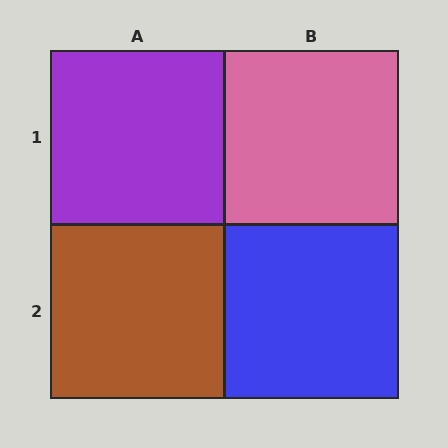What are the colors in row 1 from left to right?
Purple, pink.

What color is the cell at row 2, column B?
Blue.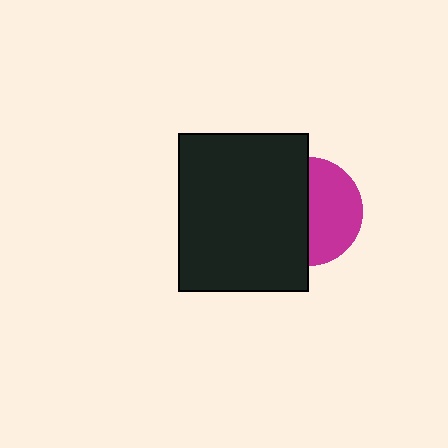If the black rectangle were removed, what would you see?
You would see the complete magenta circle.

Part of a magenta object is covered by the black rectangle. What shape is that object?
It is a circle.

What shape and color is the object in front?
The object in front is a black rectangle.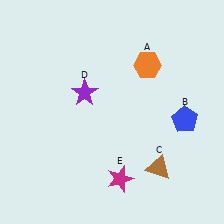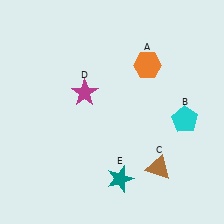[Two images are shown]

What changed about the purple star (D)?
In Image 1, D is purple. In Image 2, it changed to magenta.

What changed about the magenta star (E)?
In Image 1, E is magenta. In Image 2, it changed to teal.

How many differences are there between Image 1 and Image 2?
There are 3 differences between the two images.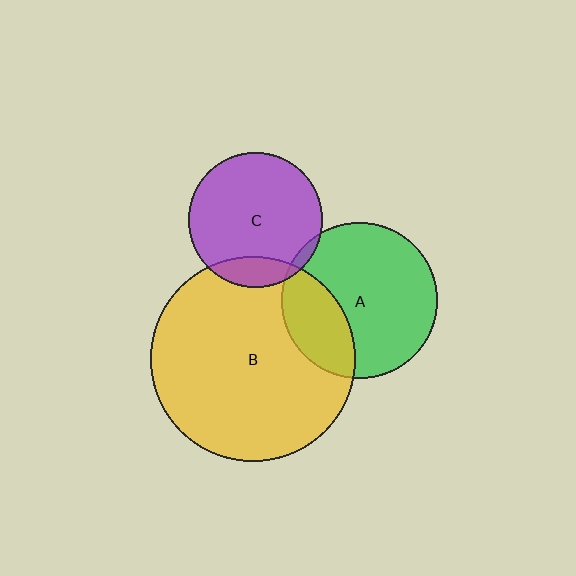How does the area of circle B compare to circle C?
Approximately 2.3 times.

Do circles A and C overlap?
Yes.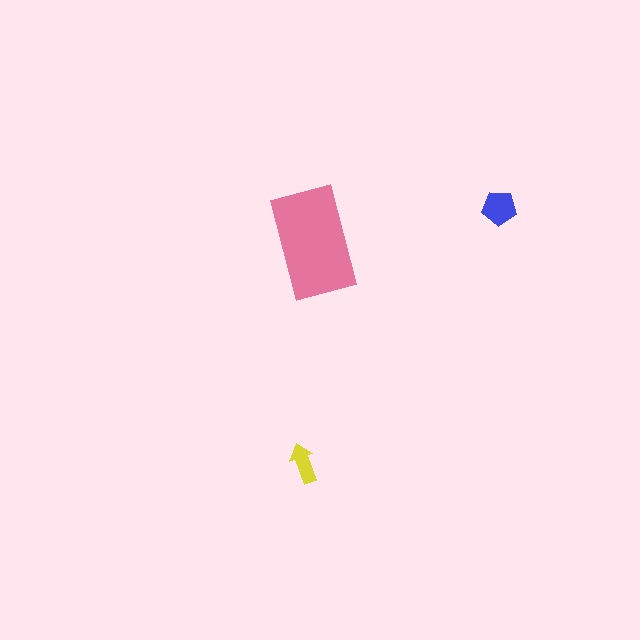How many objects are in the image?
There are 3 objects in the image.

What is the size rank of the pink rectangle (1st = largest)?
1st.